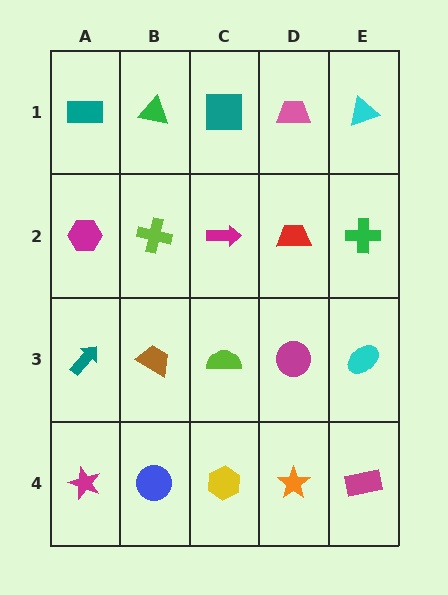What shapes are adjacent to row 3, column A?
A magenta hexagon (row 2, column A), a magenta star (row 4, column A), a brown trapezoid (row 3, column B).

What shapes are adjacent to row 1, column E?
A green cross (row 2, column E), a pink trapezoid (row 1, column D).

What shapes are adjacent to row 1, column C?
A magenta arrow (row 2, column C), a green triangle (row 1, column B), a pink trapezoid (row 1, column D).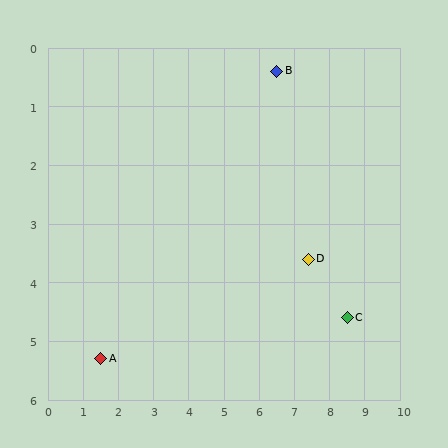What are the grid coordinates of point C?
Point C is at approximately (8.5, 4.6).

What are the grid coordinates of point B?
Point B is at approximately (6.5, 0.4).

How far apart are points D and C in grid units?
Points D and C are about 1.5 grid units apart.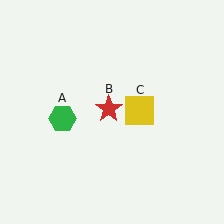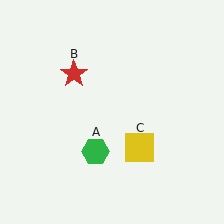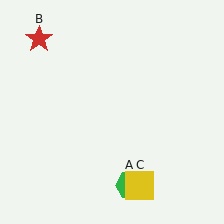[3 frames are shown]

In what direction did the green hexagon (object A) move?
The green hexagon (object A) moved down and to the right.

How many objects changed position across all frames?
3 objects changed position: green hexagon (object A), red star (object B), yellow square (object C).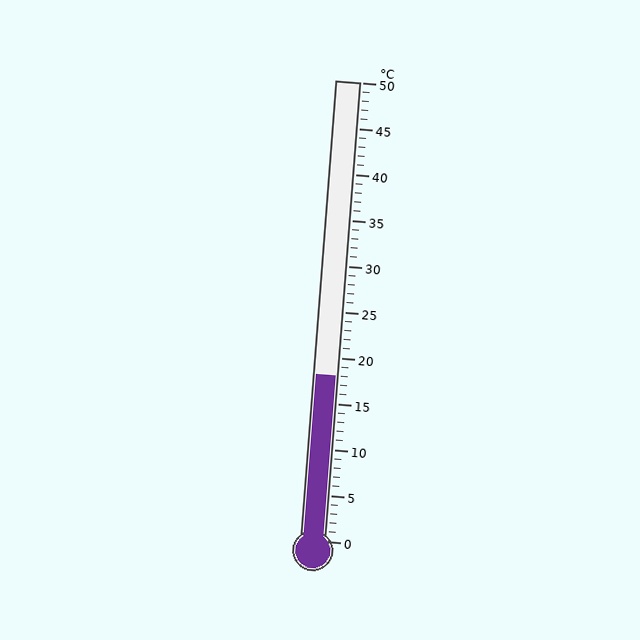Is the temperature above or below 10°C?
The temperature is above 10°C.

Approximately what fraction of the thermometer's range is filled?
The thermometer is filled to approximately 35% of its range.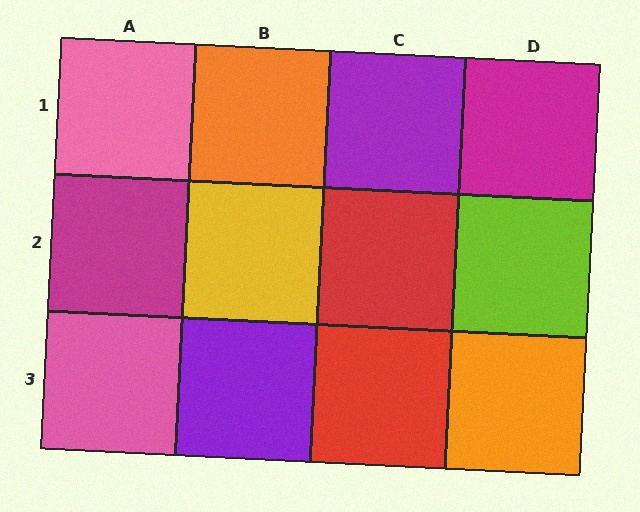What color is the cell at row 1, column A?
Pink.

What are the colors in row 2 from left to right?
Magenta, yellow, red, lime.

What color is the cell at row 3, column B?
Purple.